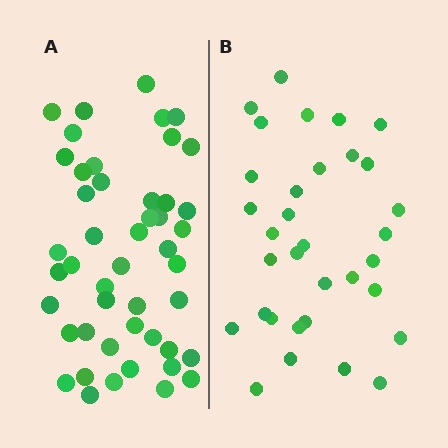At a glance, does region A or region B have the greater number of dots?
Region A (the left region) has more dots.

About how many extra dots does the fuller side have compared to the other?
Region A has approximately 15 more dots than region B.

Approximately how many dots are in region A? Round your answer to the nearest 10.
About 50 dots. (The exact count is 47, which rounds to 50.)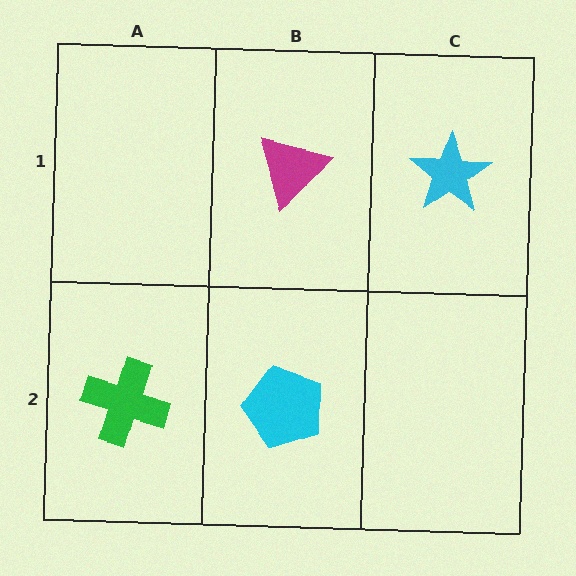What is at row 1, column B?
A magenta triangle.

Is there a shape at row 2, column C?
No, that cell is empty.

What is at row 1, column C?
A cyan star.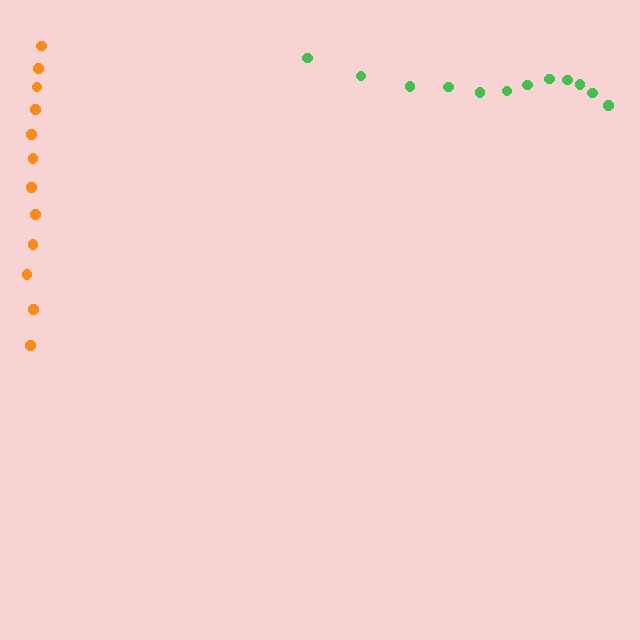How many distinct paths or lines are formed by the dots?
There are 2 distinct paths.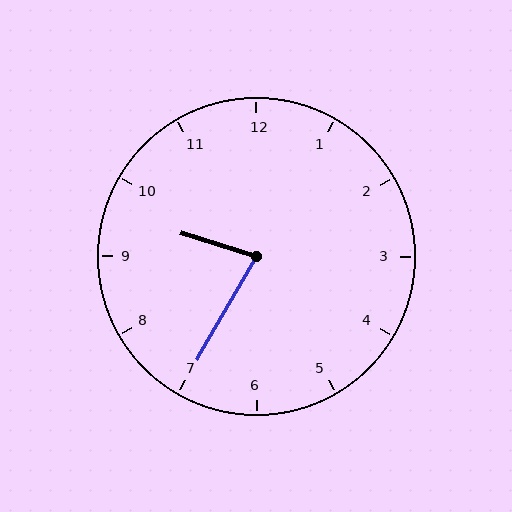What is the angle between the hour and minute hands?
Approximately 78 degrees.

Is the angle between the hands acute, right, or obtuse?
It is acute.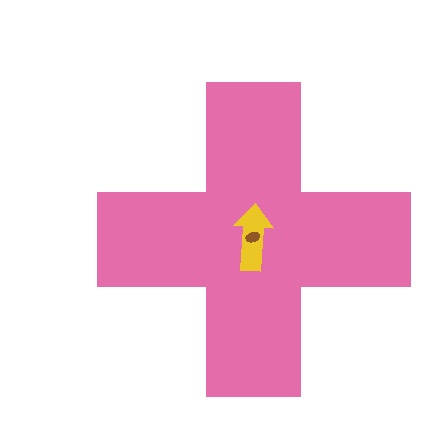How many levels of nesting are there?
3.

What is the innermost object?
The brown ellipse.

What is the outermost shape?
The pink cross.